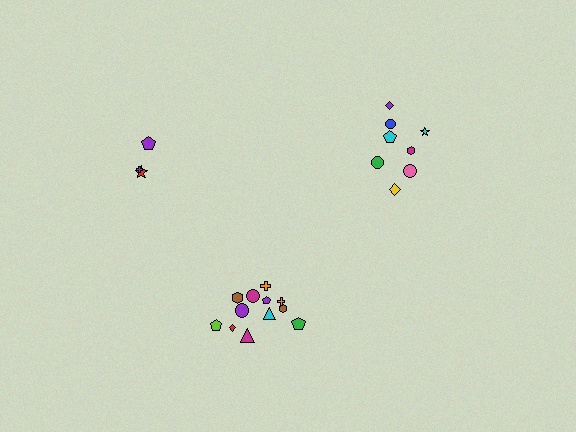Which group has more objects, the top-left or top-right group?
The top-right group.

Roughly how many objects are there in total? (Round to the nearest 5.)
Roughly 25 objects in total.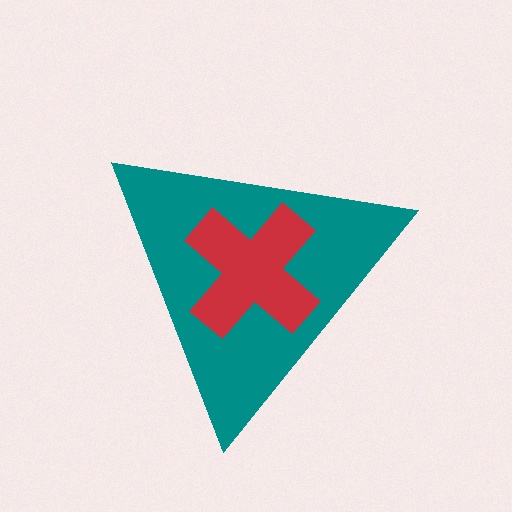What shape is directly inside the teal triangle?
The red cross.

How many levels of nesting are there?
2.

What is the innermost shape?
The red cross.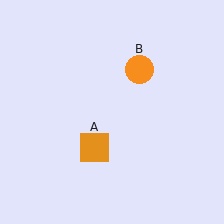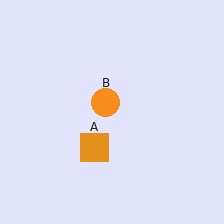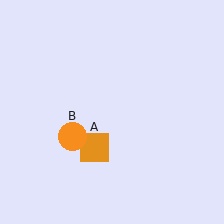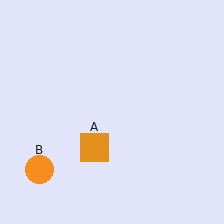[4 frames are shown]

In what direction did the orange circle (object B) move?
The orange circle (object B) moved down and to the left.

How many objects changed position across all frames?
1 object changed position: orange circle (object B).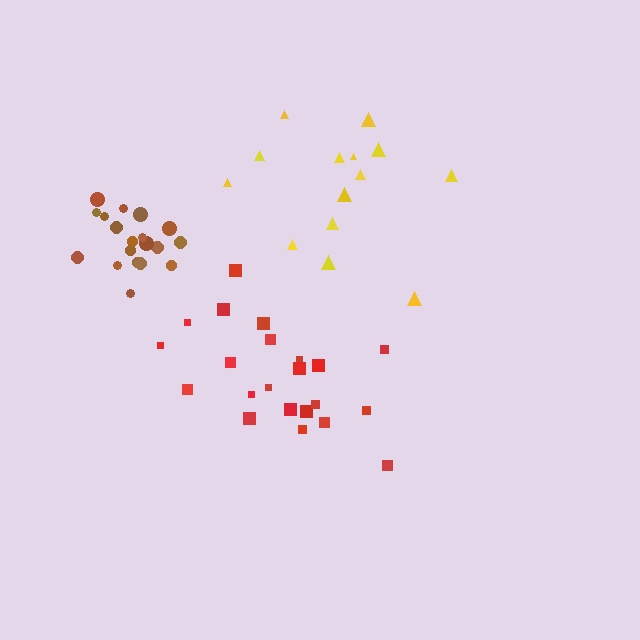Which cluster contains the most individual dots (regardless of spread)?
Red (22).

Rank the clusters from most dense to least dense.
brown, red, yellow.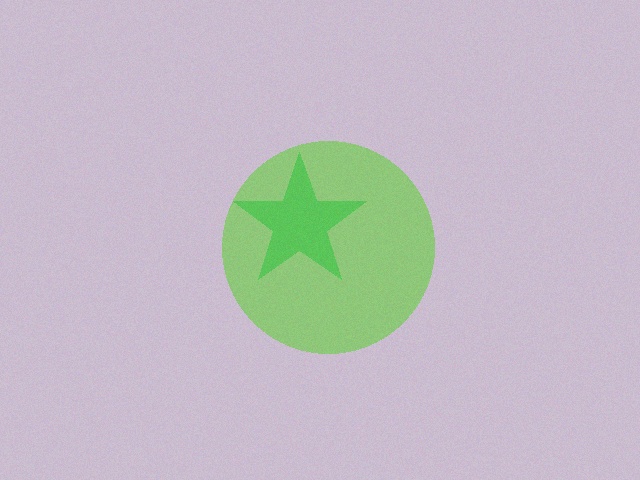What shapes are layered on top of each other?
The layered shapes are: a lime circle, a green star.